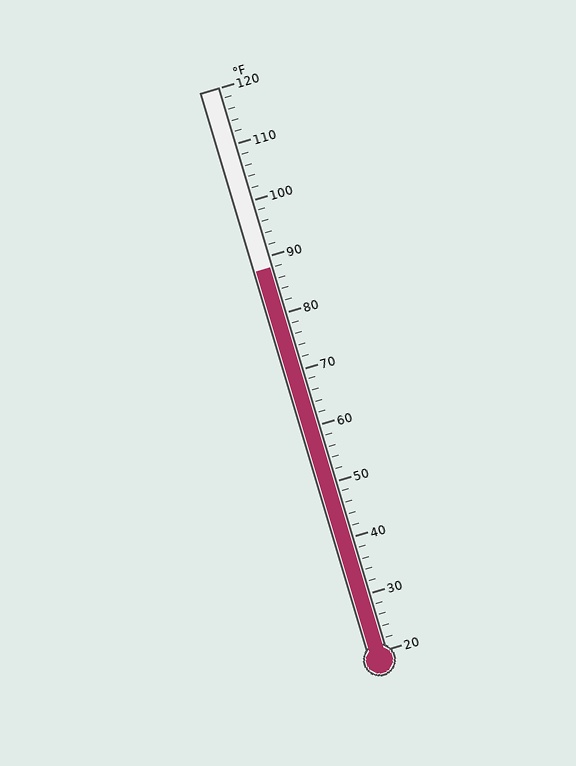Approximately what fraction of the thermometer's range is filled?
The thermometer is filled to approximately 70% of its range.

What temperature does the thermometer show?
The thermometer shows approximately 88°F.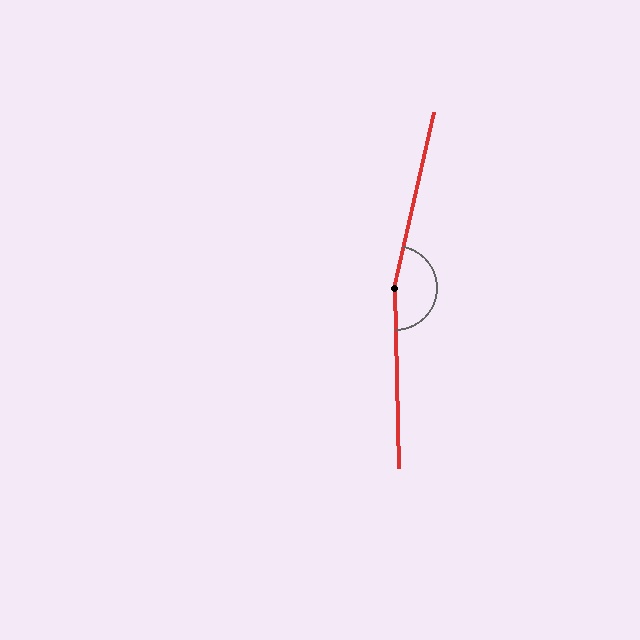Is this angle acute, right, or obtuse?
It is obtuse.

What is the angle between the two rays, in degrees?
Approximately 166 degrees.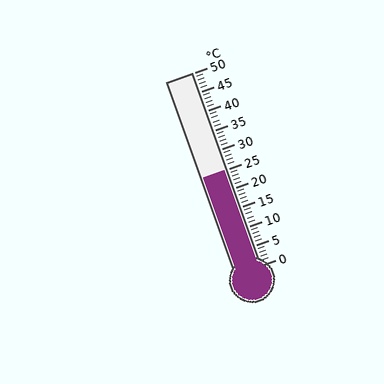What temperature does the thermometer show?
The thermometer shows approximately 25°C.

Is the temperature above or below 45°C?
The temperature is below 45°C.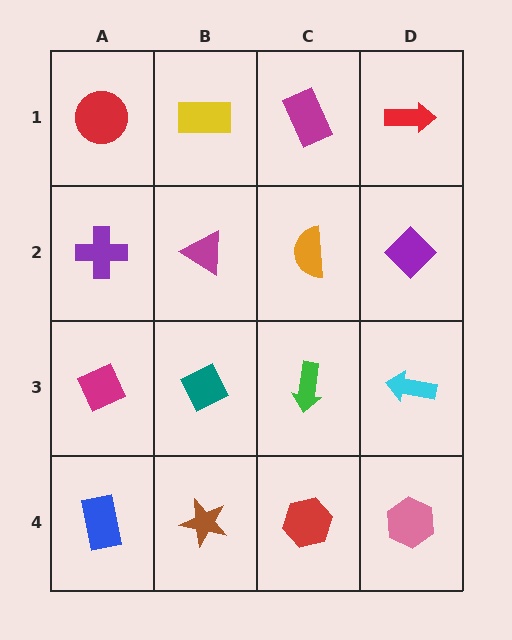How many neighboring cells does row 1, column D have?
2.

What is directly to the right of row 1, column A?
A yellow rectangle.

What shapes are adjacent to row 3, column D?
A purple diamond (row 2, column D), a pink hexagon (row 4, column D), a green arrow (row 3, column C).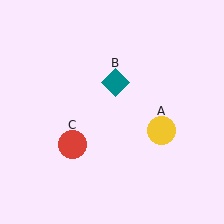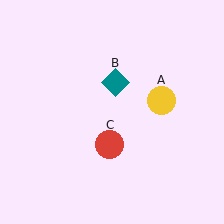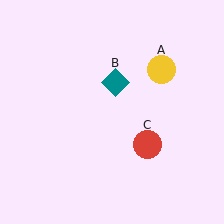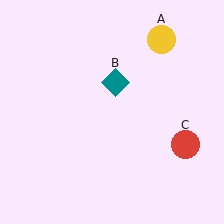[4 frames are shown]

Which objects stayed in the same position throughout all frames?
Teal diamond (object B) remained stationary.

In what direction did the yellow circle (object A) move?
The yellow circle (object A) moved up.